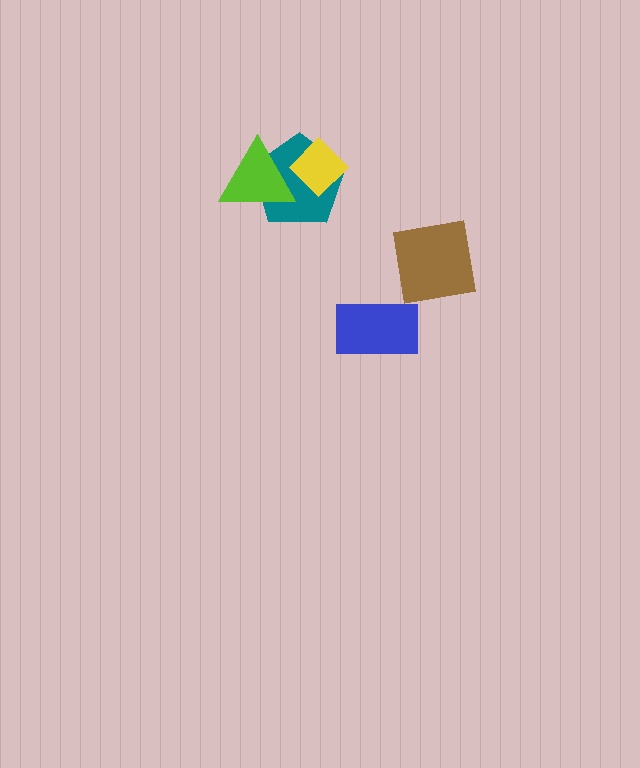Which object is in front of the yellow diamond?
The lime triangle is in front of the yellow diamond.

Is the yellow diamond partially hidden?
Yes, it is partially covered by another shape.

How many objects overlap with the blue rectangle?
0 objects overlap with the blue rectangle.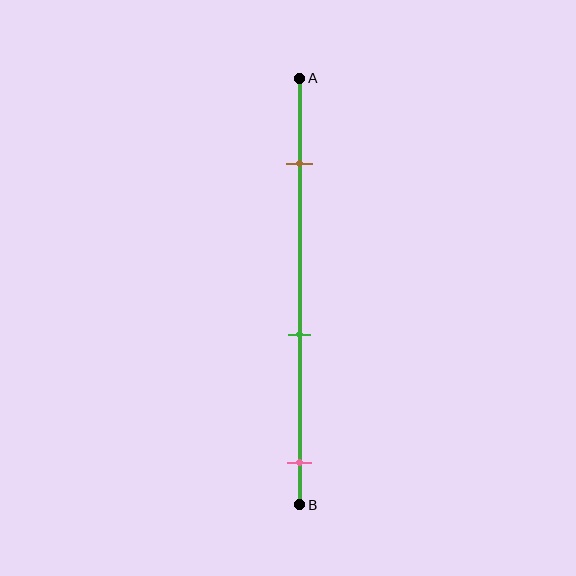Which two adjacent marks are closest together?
The green and pink marks are the closest adjacent pair.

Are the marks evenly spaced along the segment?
Yes, the marks are approximately evenly spaced.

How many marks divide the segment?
There are 3 marks dividing the segment.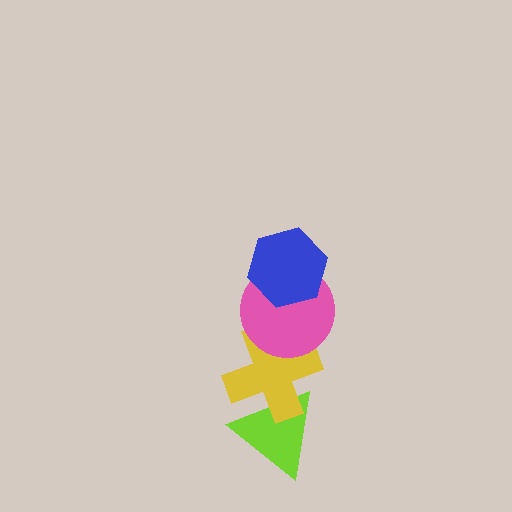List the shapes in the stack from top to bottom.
From top to bottom: the blue hexagon, the pink circle, the yellow cross, the lime triangle.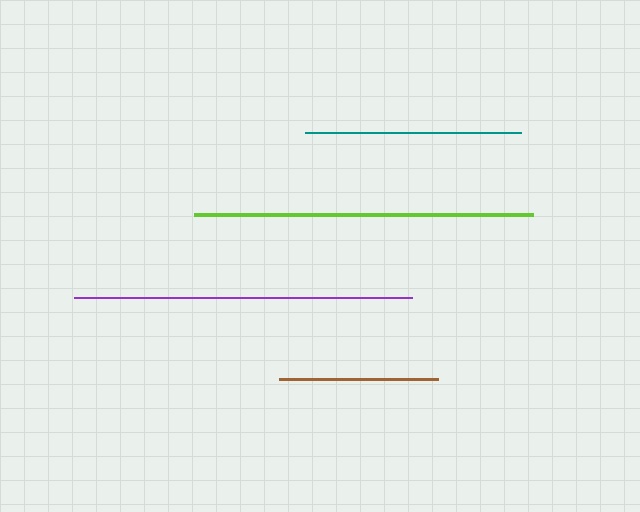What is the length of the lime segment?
The lime segment is approximately 340 pixels long.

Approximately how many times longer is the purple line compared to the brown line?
The purple line is approximately 2.1 times the length of the brown line.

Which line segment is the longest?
The lime line is the longest at approximately 340 pixels.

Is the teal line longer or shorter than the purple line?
The purple line is longer than the teal line.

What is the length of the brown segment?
The brown segment is approximately 159 pixels long.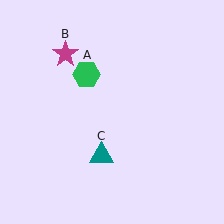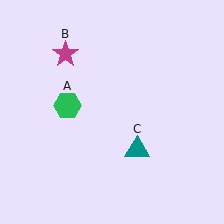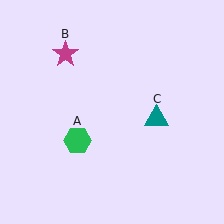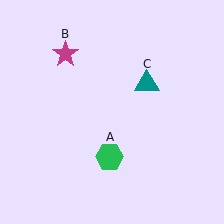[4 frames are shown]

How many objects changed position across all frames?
2 objects changed position: green hexagon (object A), teal triangle (object C).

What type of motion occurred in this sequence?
The green hexagon (object A), teal triangle (object C) rotated counterclockwise around the center of the scene.